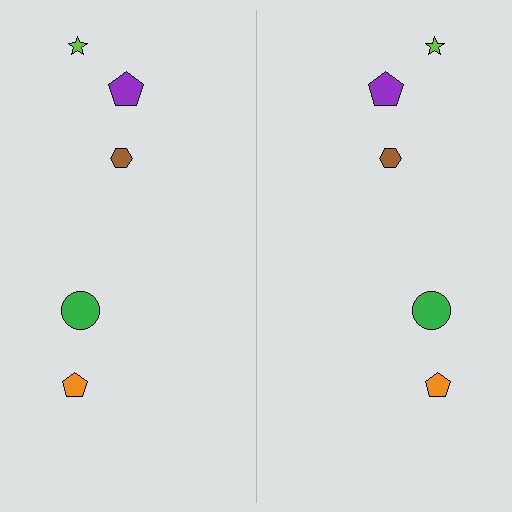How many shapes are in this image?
There are 10 shapes in this image.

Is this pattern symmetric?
Yes, this pattern has bilateral (reflection) symmetry.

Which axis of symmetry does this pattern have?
The pattern has a vertical axis of symmetry running through the center of the image.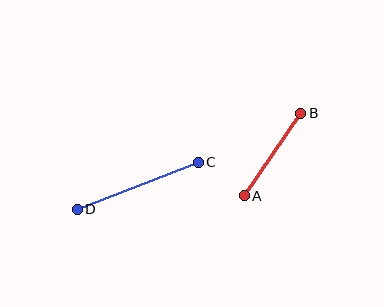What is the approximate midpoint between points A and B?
The midpoint is at approximately (272, 155) pixels.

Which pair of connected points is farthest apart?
Points C and D are farthest apart.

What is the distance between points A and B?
The distance is approximately 100 pixels.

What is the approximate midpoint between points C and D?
The midpoint is at approximately (138, 186) pixels.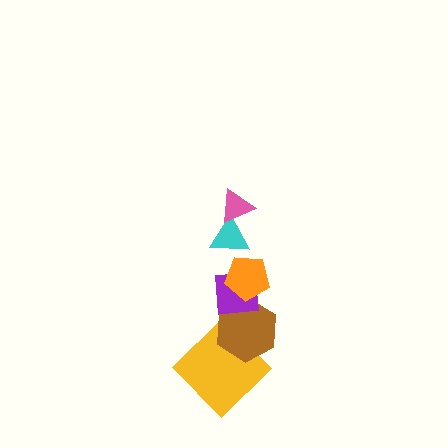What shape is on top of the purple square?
The orange pentagon is on top of the purple square.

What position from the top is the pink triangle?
The pink triangle is 1st from the top.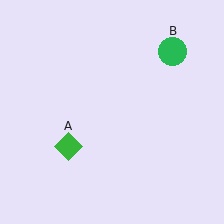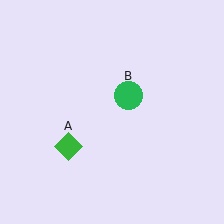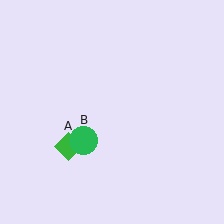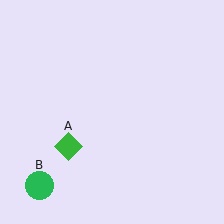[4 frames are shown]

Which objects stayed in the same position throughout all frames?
Green diamond (object A) remained stationary.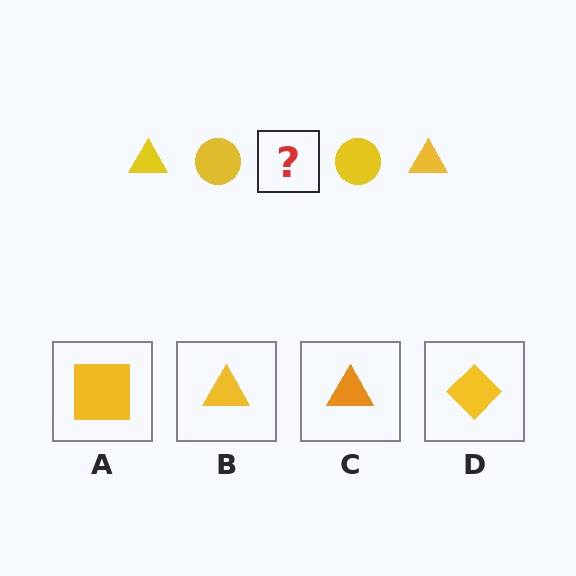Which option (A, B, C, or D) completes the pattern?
B.